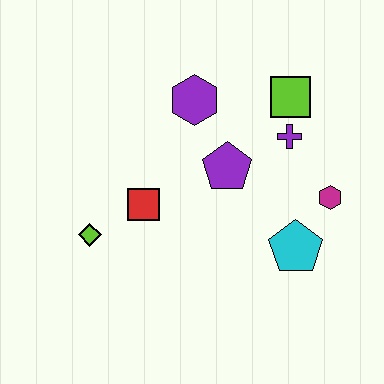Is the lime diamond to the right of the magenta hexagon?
No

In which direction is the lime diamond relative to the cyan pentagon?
The lime diamond is to the left of the cyan pentagon.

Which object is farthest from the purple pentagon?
The lime diamond is farthest from the purple pentagon.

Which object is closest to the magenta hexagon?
The cyan pentagon is closest to the magenta hexagon.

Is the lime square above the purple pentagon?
Yes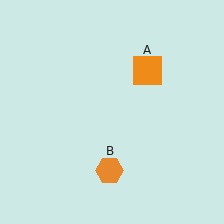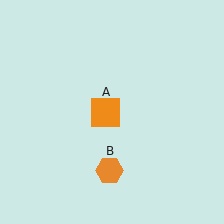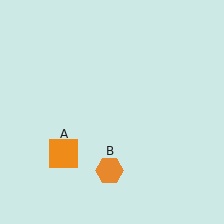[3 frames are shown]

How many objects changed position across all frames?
1 object changed position: orange square (object A).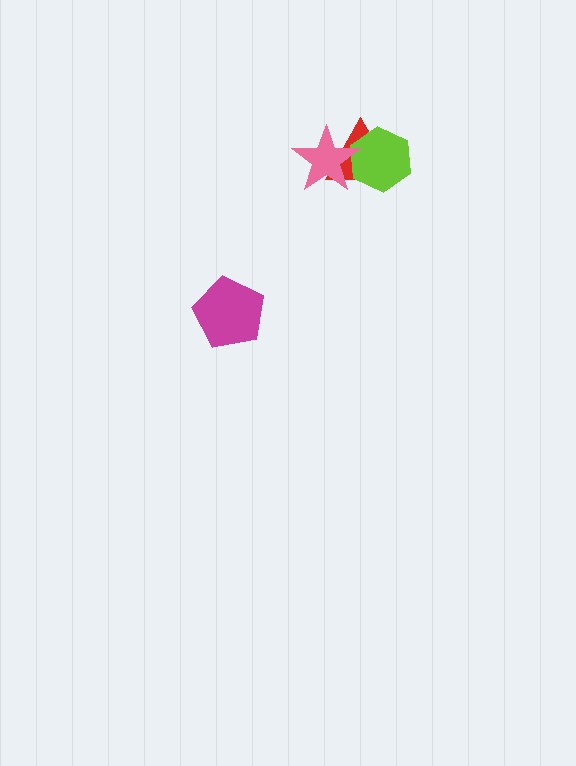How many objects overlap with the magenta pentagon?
0 objects overlap with the magenta pentagon.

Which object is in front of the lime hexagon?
The pink star is in front of the lime hexagon.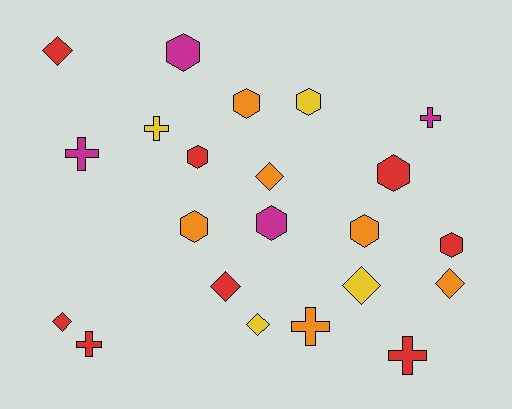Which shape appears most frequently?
Hexagon, with 9 objects.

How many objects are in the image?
There are 22 objects.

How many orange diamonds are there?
There are 2 orange diamonds.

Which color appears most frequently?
Red, with 8 objects.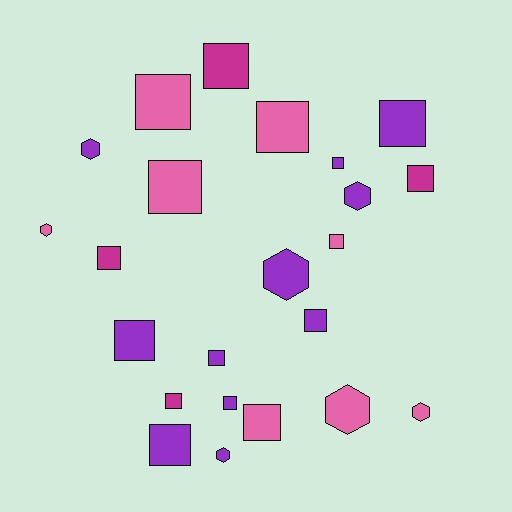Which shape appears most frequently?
Square, with 16 objects.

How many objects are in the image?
There are 23 objects.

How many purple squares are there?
There are 7 purple squares.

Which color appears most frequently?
Purple, with 11 objects.